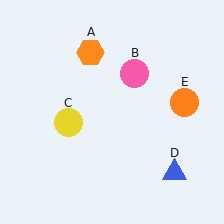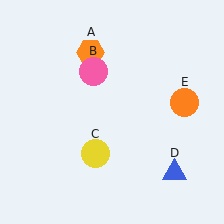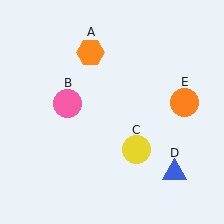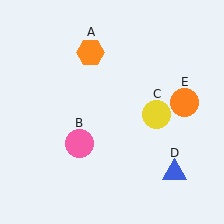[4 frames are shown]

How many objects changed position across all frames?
2 objects changed position: pink circle (object B), yellow circle (object C).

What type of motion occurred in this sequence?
The pink circle (object B), yellow circle (object C) rotated counterclockwise around the center of the scene.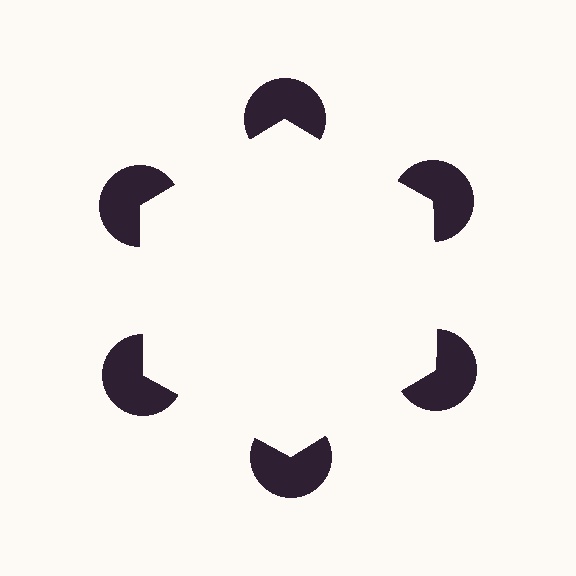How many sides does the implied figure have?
6 sides.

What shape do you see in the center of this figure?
An illusory hexagon — its edges are inferred from the aligned wedge cuts in the pac-man discs, not physically drawn.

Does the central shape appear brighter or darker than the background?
It typically appears slightly brighter than the background, even though no actual brightness change is drawn.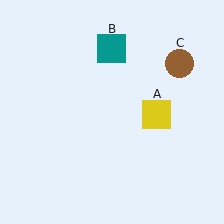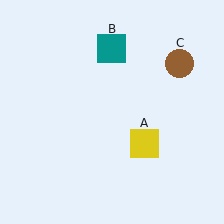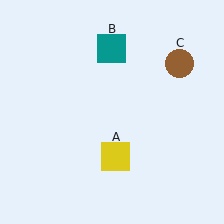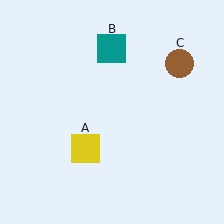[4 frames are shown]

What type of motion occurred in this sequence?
The yellow square (object A) rotated clockwise around the center of the scene.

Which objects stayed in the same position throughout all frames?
Teal square (object B) and brown circle (object C) remained stationary.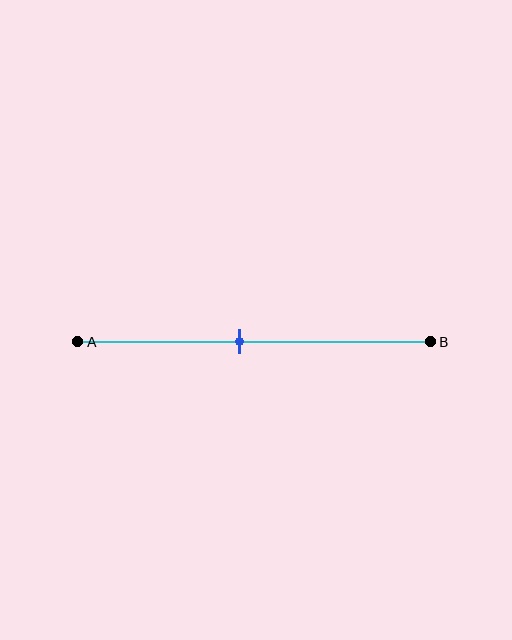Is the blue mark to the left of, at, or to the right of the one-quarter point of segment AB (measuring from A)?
The blue mark is to the right of the one-quarter point of segment AB.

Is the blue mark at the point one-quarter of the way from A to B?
No, the mark is at about 45% from A, not at the 25% one-quarter point.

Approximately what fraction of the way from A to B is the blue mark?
The blue mark is approximately 45% of the way from A to B.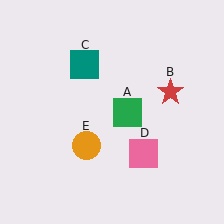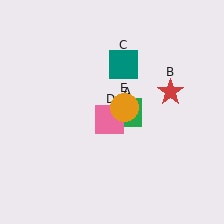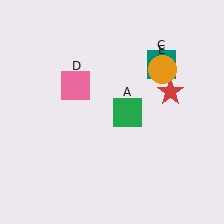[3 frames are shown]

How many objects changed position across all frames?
3 objects changed position: teal square (object C), pink square (object D), orange circle (object E).